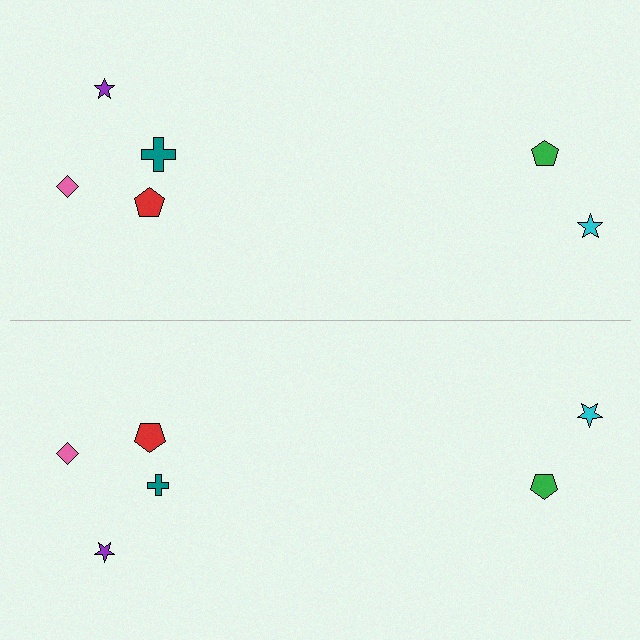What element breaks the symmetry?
The teal cross on the bottom side has a different size than its mirror counterpart.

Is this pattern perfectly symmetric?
No, the pattern is not perfectly symmetric. The teal cross on the bottom side has a different size than its mirror counterpart.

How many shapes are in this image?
There are 12 shapes in this image.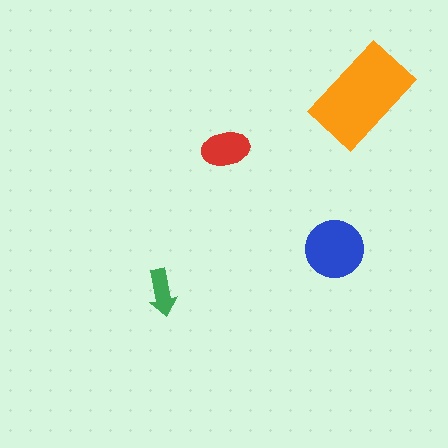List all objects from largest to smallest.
The orange rectangle, the blue circle, the red ellipse, the green arrow.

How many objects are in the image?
There are 4 objects in the image.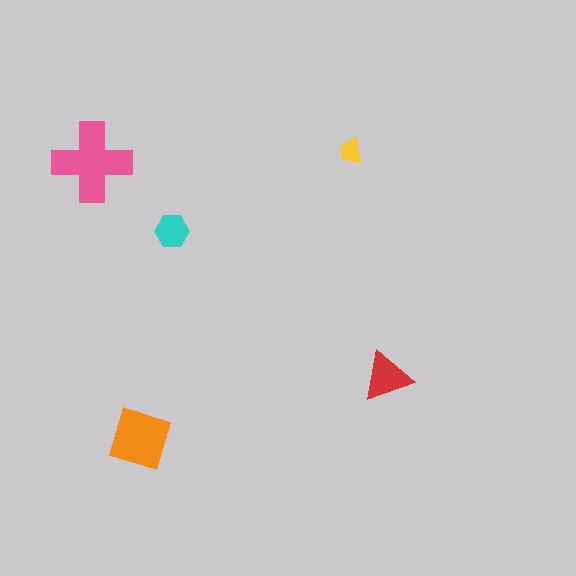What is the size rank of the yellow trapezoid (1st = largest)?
5th.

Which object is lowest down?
The orange square is bottommost.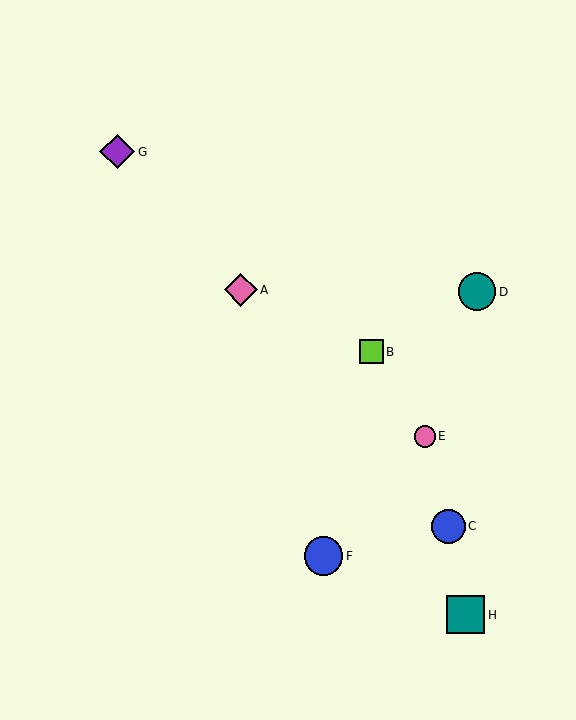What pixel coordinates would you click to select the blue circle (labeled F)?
Click at (324, 556) to select the blue circle F.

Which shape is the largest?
The blue circle (labeled F) is the largest.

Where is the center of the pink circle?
The center of the pink circle is at (425, 436).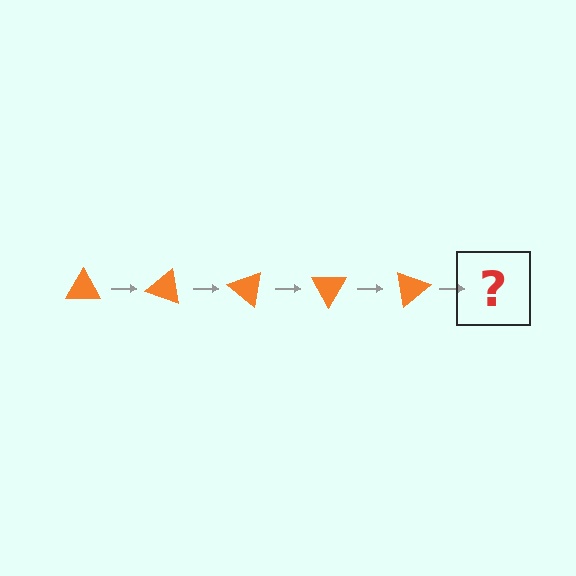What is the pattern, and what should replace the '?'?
The pattern is that the triangle rotates 20 degrees each step. The '?' should be an orange triangle rotated 100 degrees.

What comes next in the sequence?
The next element should be an orange triangle rotated 100 degrees.